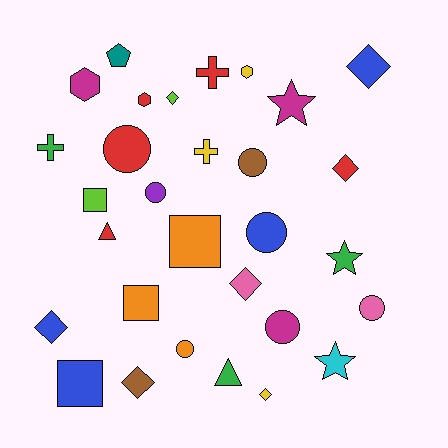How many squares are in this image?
There are 4 squares.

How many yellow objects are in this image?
There are 3 yellow objects.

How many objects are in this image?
There are 30 objects.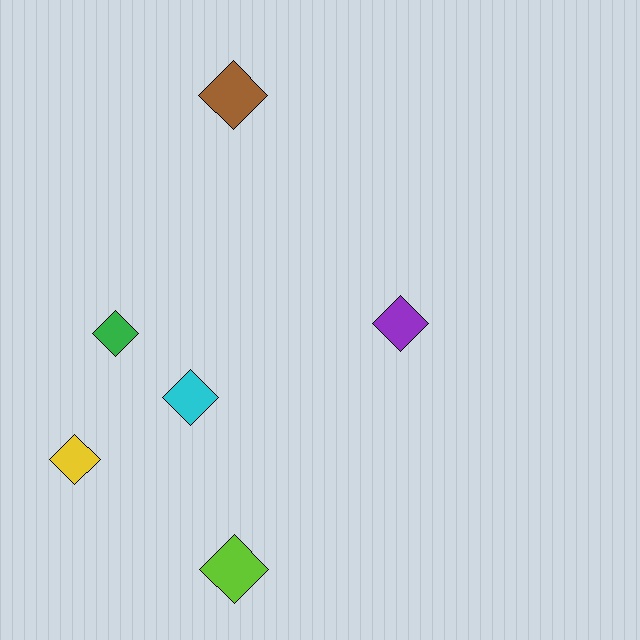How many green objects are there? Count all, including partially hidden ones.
There is 1 green object.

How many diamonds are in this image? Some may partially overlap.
There are 6 diamonds.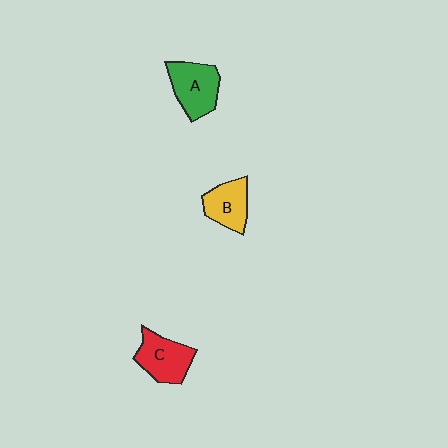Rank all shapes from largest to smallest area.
From largest to smallest: A (green), C (red), B (yellow).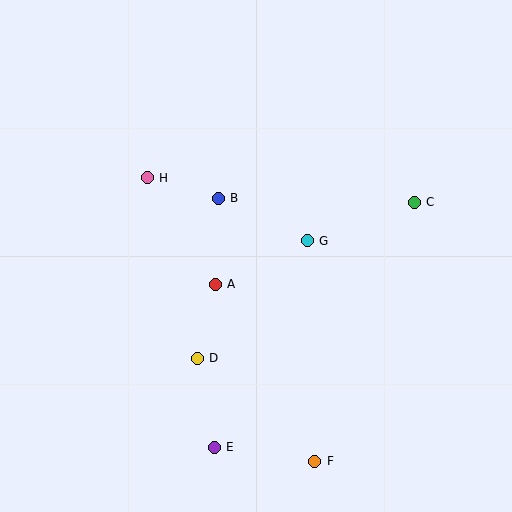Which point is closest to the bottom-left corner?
Point E is closest to the bottom-left corner.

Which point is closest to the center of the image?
Point A at (215, 284) is closest to the center.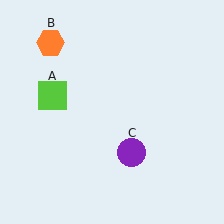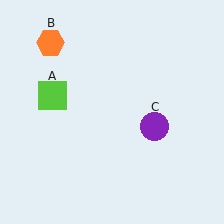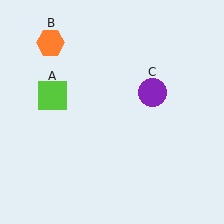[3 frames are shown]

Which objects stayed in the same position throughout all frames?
Lime square (object A) and orange hexagon (object B) remained stationary.